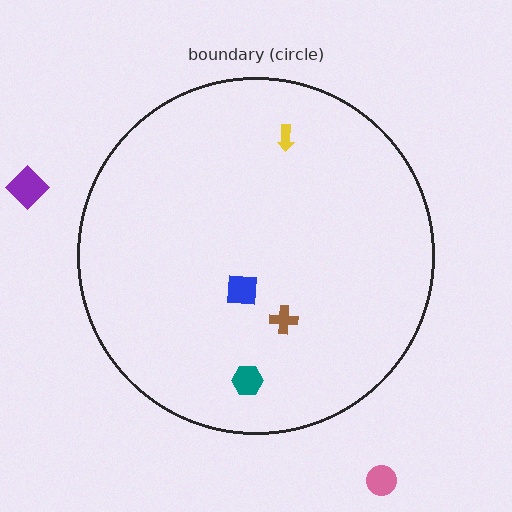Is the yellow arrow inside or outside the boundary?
Inside.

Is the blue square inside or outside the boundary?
Inside.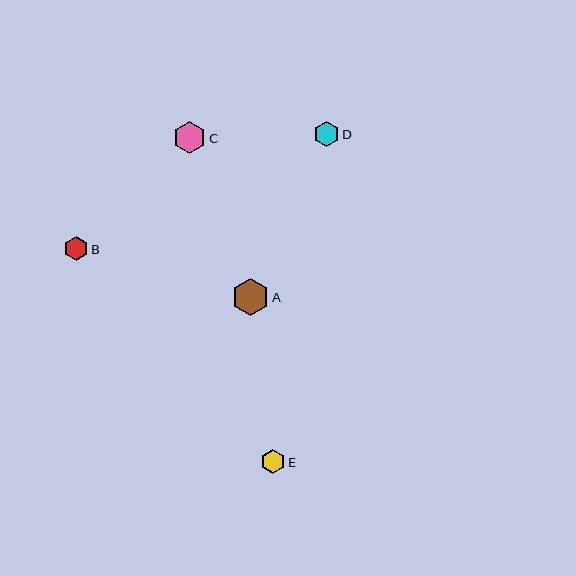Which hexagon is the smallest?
Hexagon B is the smallest with a size of approximately 24 pixels.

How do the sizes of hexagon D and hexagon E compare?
Hexagon D and hexagon E are approximately the same size.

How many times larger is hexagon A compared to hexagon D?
Hexagon A is approximately 1.5 times the size of hexagon D.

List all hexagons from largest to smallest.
From largest to smallest: A, C, D, E, B.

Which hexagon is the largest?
Hexagon A is the largest with a size of approximately 37 pixels.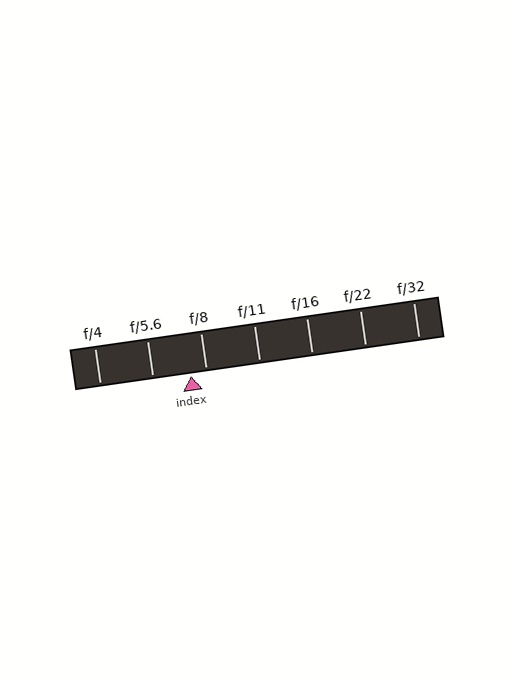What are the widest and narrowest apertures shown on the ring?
The widest aperture shown is f/4 and the narrowest is f/32.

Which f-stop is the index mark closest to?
The index mark is closest to f/8.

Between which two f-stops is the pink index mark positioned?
The index mark is between f/5.6 and f/8.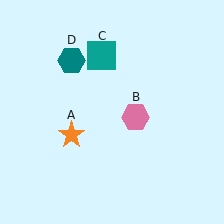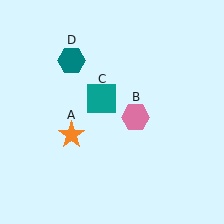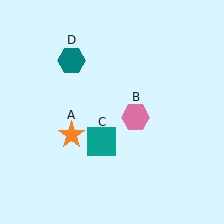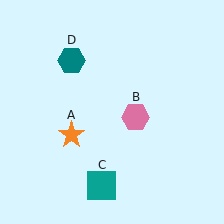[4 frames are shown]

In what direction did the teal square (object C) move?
The teal square (object C) moved down.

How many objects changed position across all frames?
1 object changed position: teal square (object C).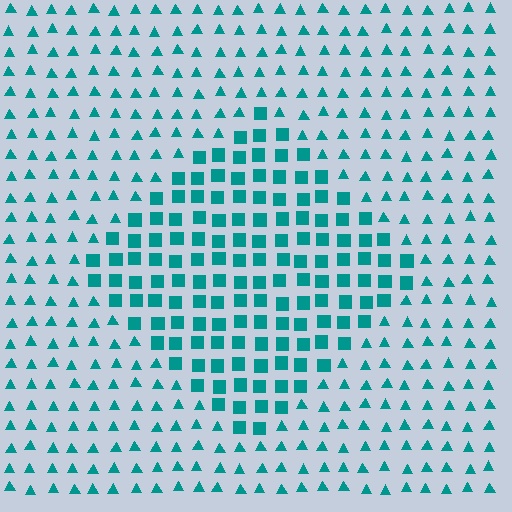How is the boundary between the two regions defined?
The boundary is defined by a change in element shape: squares inside vs. triangles outside. All elements share the same color and spacing.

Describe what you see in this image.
The image is filled with small teal elements arranged in a uniform grid. A diamond-shaped region contains squares, while the surrounding area contains triangles. The boundary is defined purely by the change in element shape.